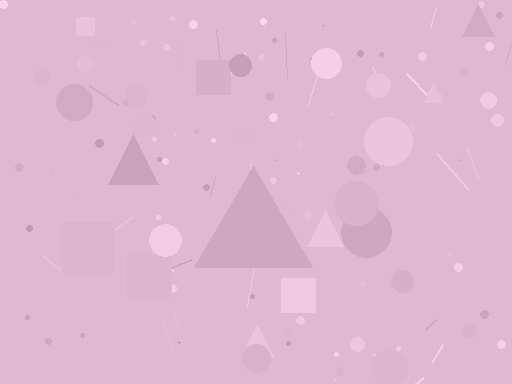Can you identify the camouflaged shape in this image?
The camouflaged shape is a triangle.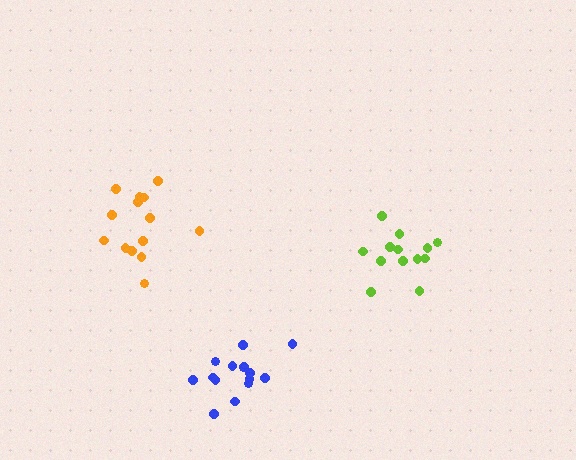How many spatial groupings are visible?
There are 3 spatial groupings.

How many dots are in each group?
Group 1: 13 dots, Group 2: 15 dots, Group 3: 14 dots (42 total).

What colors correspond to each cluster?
The clusters are colored: lime, blue, orange.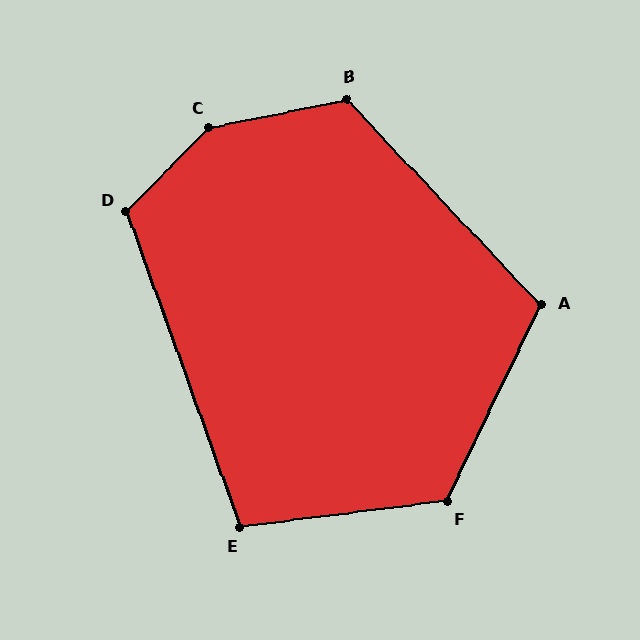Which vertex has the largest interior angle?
C, at approximately 146 degrees.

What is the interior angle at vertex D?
Approximately 116 degrees (obtuse).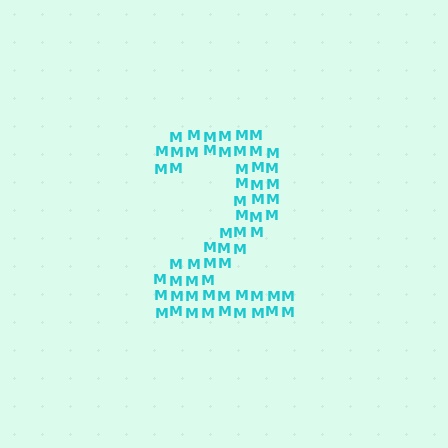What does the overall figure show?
The overall figure shows the digit 2.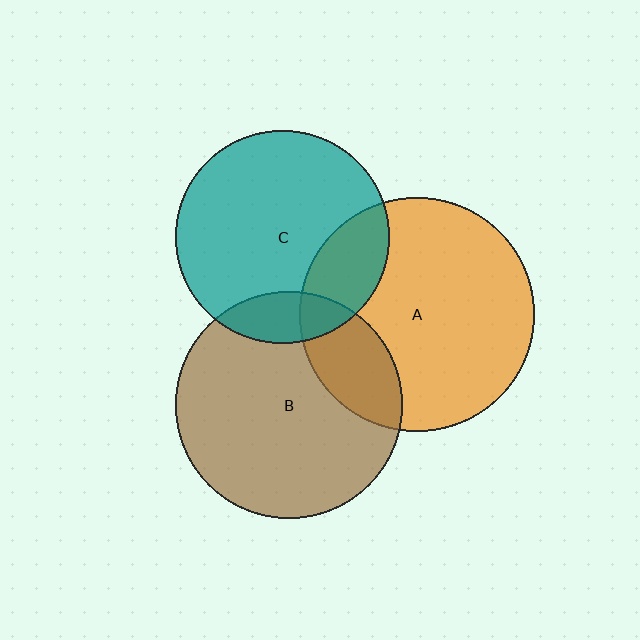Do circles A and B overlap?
Yes.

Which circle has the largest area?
Circle A (orange).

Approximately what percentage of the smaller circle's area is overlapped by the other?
Approximately 20%.